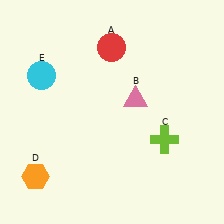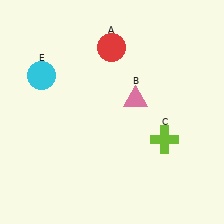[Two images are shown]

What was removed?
The orange hexagon (D) was removed in Image 2.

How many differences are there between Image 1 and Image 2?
There is 1 difference between the two images.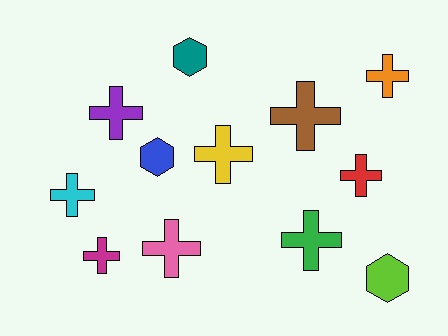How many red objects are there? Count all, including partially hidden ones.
There is 1 red object.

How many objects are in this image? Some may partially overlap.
There are 12 objects.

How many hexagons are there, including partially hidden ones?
There are 3 hexagons.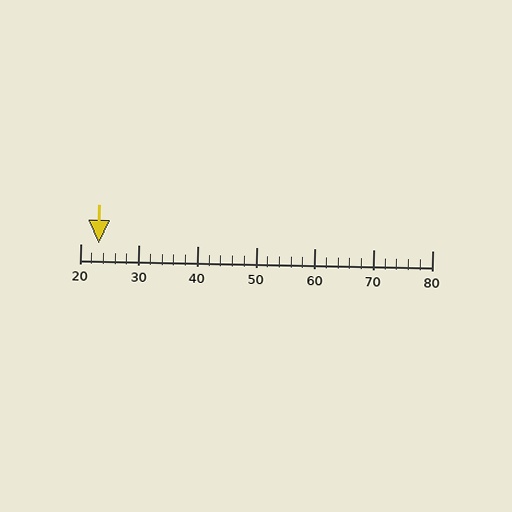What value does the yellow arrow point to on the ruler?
The yellow arrow points to approximately 23.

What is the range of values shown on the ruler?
The ruler shows values from 20 to 80.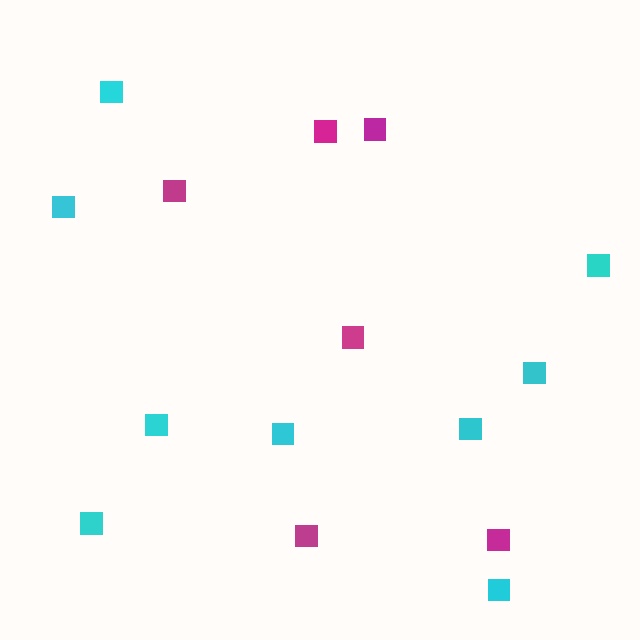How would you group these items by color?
There are 2 groups: one group of cyan squares (9) and one group of magenta squares (6).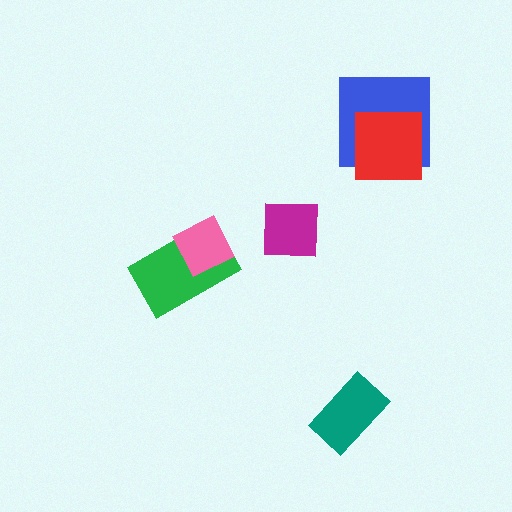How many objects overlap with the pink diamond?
1 object overlaps with the pink diamond.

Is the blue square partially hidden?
Yes, it is partially covered by another shape.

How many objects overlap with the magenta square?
0 objects overlap with the magenta square.